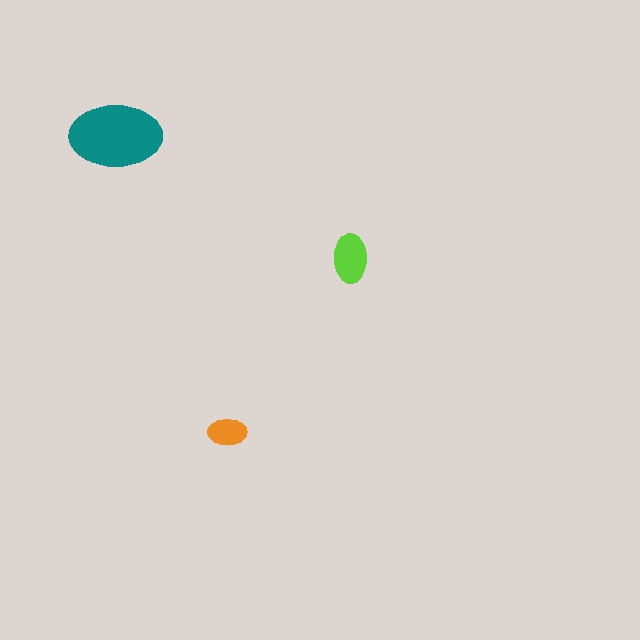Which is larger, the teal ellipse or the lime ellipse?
The teal one.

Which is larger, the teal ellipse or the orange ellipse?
The teal one.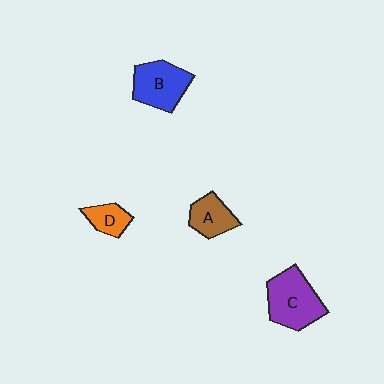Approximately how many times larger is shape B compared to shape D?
Approximately 1.9 times.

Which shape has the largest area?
Shape C (purple).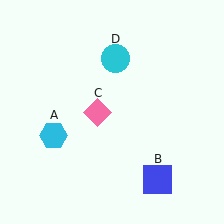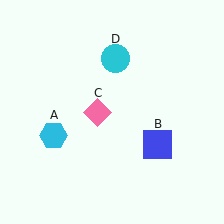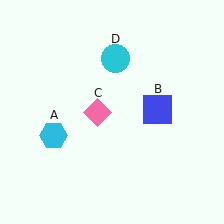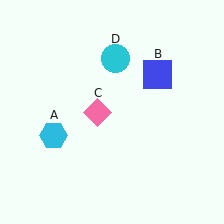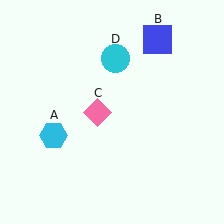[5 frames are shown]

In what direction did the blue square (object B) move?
The blue square (object B) moved up.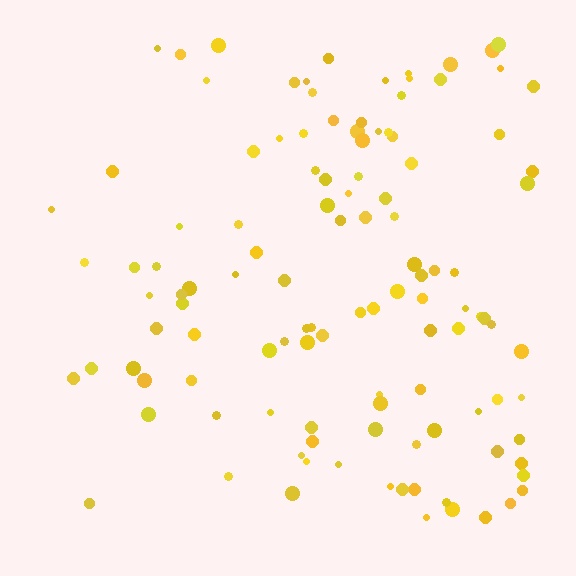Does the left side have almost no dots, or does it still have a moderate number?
Still a moderate number, just noticeably fewer than the right.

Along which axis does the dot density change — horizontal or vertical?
Horizontal.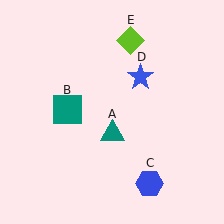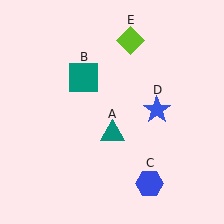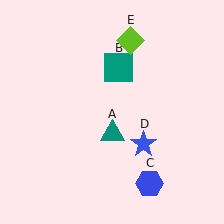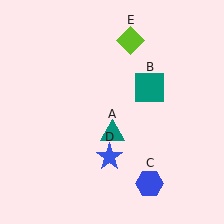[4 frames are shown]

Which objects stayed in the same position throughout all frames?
Teal triangle (object A) and blue hexagon (object C) and lime diamond (object E) remained stationary.